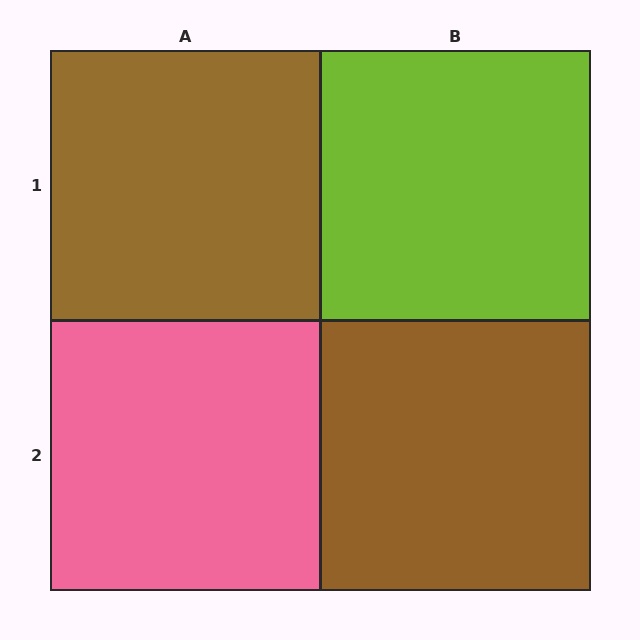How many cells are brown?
2 cells are brown.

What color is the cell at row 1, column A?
Brown.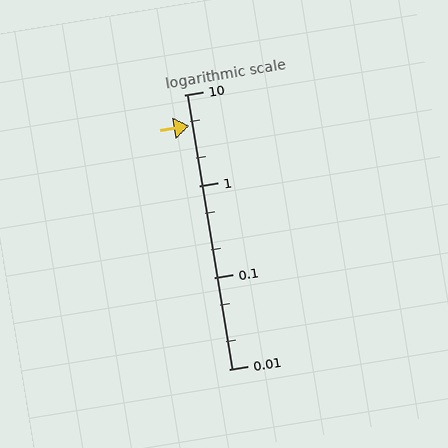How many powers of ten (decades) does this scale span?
The scale spans 3 decades, from 0.01 to 10.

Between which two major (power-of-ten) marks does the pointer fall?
The pointer is between 1 and 10.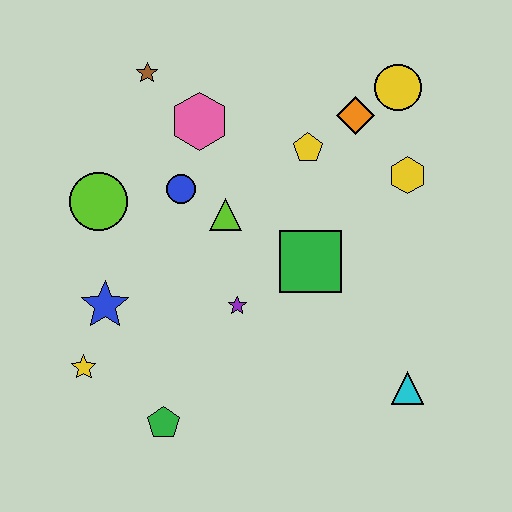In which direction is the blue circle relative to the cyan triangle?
The blue circle is to the left of the cyan triangle.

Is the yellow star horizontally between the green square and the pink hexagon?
No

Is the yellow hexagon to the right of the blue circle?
Yes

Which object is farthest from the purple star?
The yellow circle is farthest from the purple star.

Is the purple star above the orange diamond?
No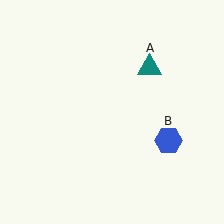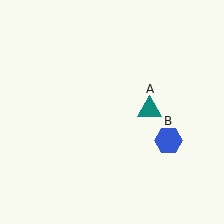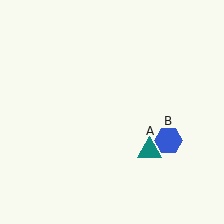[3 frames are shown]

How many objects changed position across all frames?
1 object changed position: teal triangle (object A).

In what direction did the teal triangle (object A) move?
The teal triangle (object A) moved down.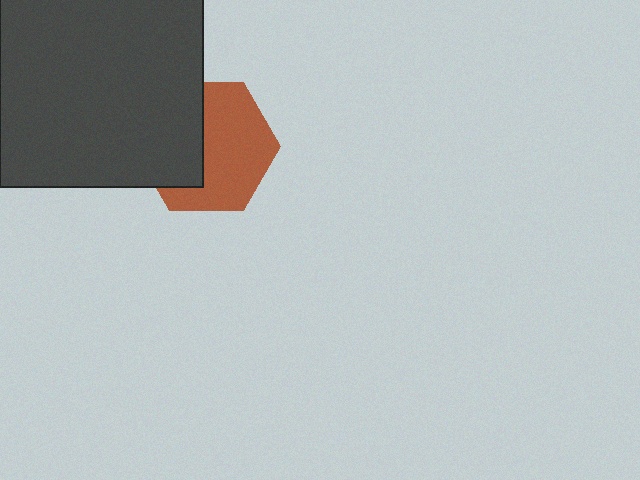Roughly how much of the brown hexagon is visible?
About half of it is visible (roughly 59%).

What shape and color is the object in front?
The object in front is a dark gray square.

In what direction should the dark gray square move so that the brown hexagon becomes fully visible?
The dark gray square should move left. That is the shortest direction to clear the overlap and leave the brown hexagon fully visible.